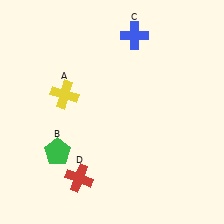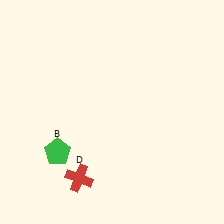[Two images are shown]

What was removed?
The blue cross (C), the yellow cross (A) were removed in Image 2.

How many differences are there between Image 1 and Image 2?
There are 2 differences between the two images.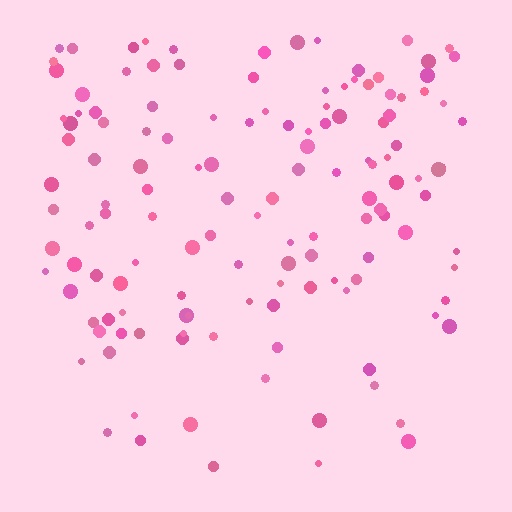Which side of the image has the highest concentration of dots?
The top.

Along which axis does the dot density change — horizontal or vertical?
Vertical.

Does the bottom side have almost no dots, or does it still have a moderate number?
Still a moderate number, just noticeably fewer than the top.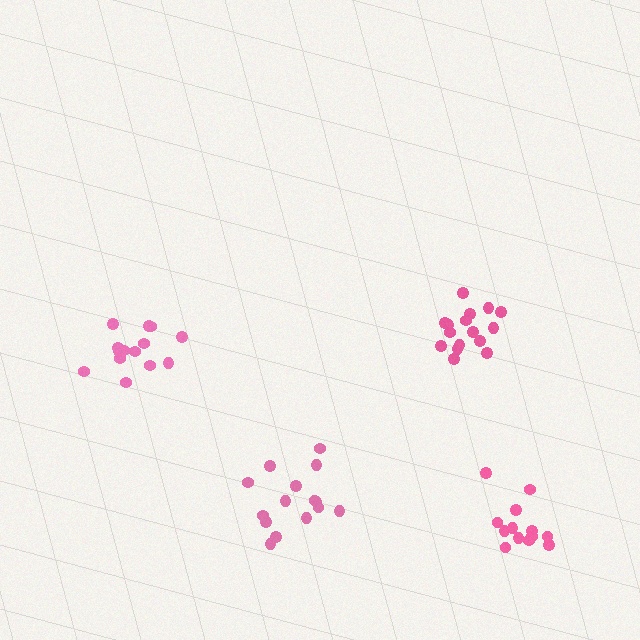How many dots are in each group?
Group 1: 13 dots, Group 2: 16 dots, Group 3: 14 dots, Group 4: 15 dots (58 total).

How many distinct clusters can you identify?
There are 4 distinct clusters.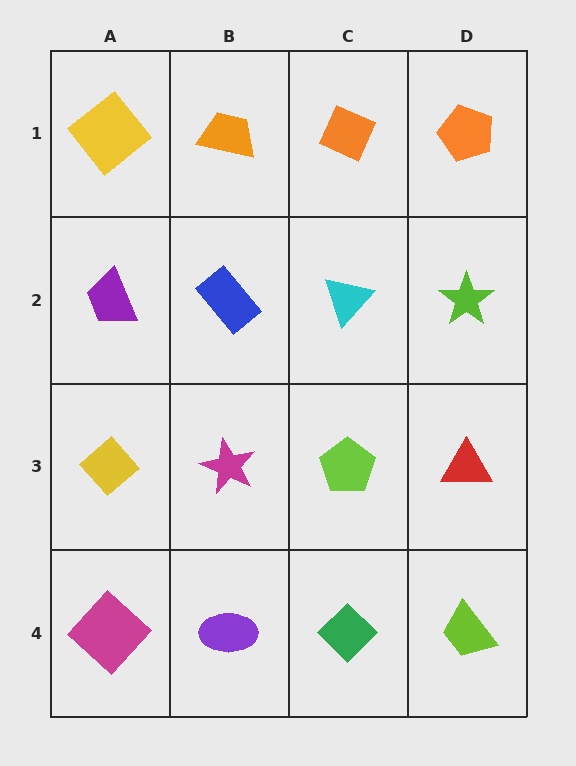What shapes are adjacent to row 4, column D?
A red triangle (row 3, column D), a green diamond (row 4, column C).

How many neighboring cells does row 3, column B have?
4.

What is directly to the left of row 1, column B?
A yellow diamond.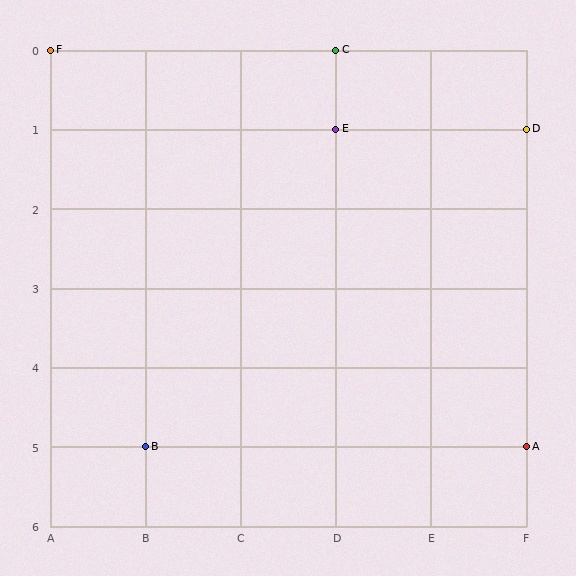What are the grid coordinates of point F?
Point F is at grid coordinates (A, 0).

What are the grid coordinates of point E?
Point E is at grid coordinates (D, 1).